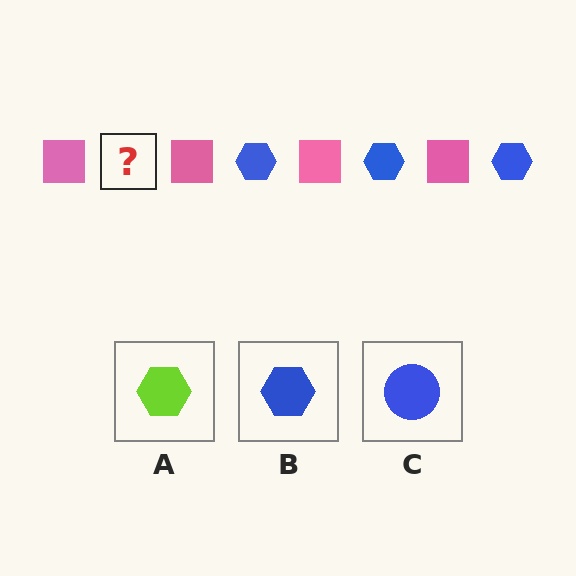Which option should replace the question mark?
Option B.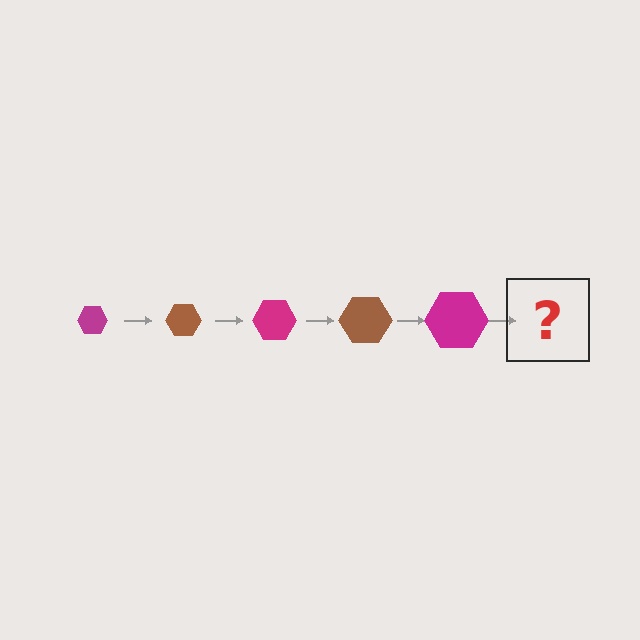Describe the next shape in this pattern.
It should be a brown hexagon, larger than the previous one.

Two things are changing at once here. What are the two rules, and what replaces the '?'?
The two rules are that the hexagon grows larger each step and the color cycles through magenta and brown. The '?' should be a brown hexagon, larger than the previous one.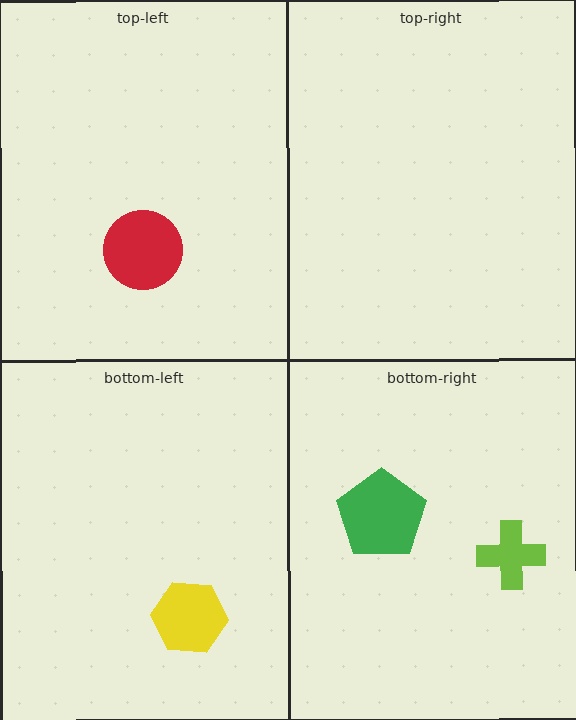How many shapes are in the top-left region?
1.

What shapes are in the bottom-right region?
The green pentagon, the lime cross.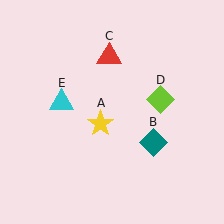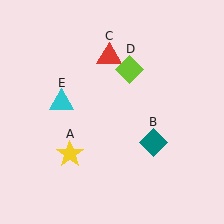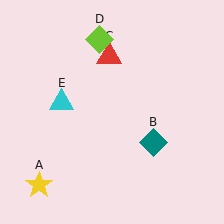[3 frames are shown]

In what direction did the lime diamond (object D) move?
The lime diamond (object D) moved up and to the left.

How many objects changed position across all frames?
2 objects changed position: yellow star (object A), lime diamond (object D).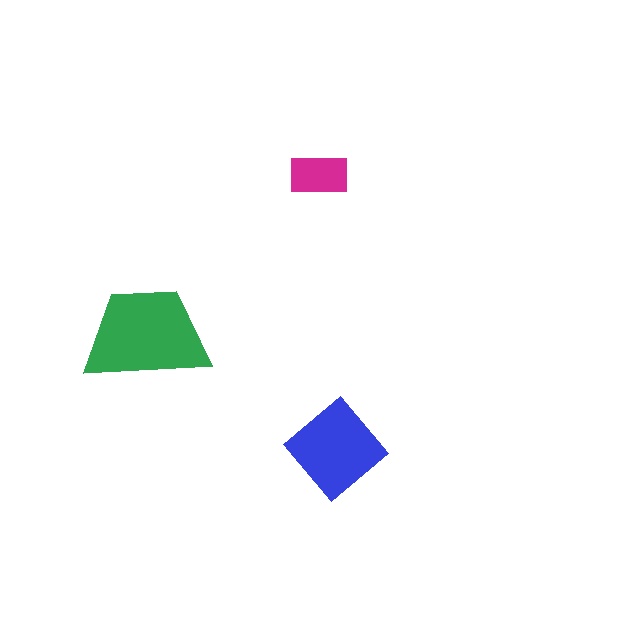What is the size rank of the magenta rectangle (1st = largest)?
3rd.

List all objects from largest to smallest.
The green trapezoid, the blue diamond, the magenta rectangle.